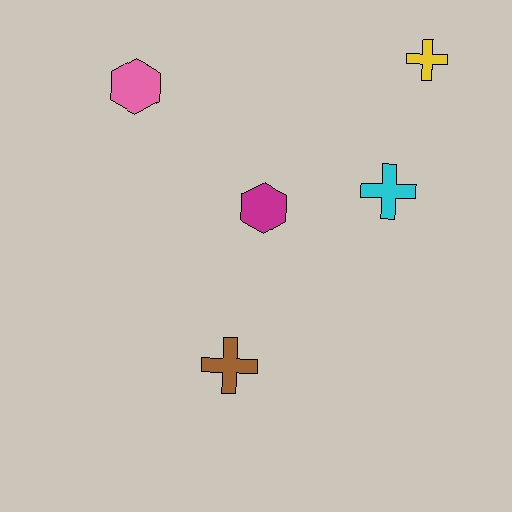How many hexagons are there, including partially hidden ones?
There are 2 hexagons.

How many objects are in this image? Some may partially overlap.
There are 5 objects.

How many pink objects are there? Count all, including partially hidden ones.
There is 1 pink object.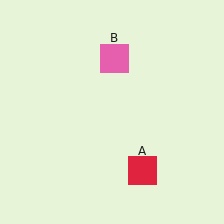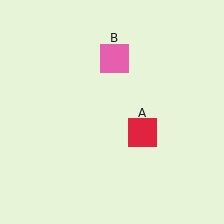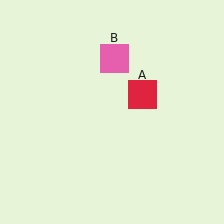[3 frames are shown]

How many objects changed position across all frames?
1 object changed position: red square (object A).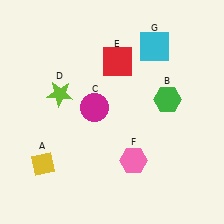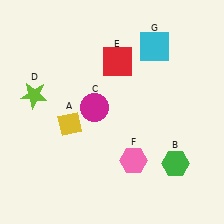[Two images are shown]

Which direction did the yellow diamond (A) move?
The yellow diamond (A) moved up.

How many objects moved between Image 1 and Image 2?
3 objects moved between the two images.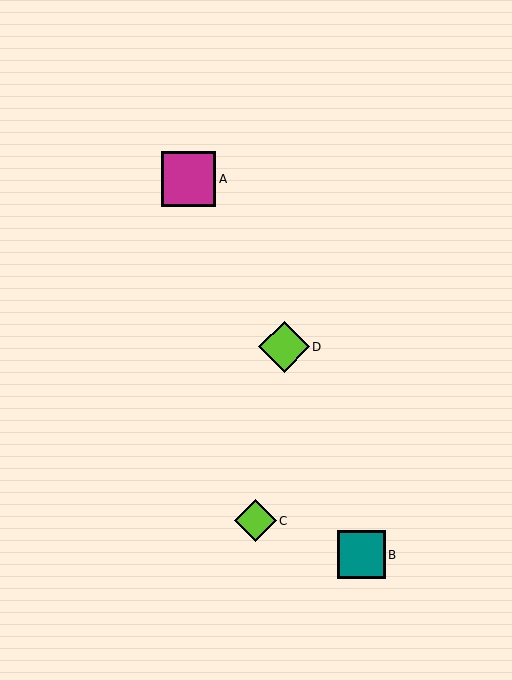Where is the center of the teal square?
The center of the teal square is at (361, 555).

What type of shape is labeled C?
Shape C is a lime diamond.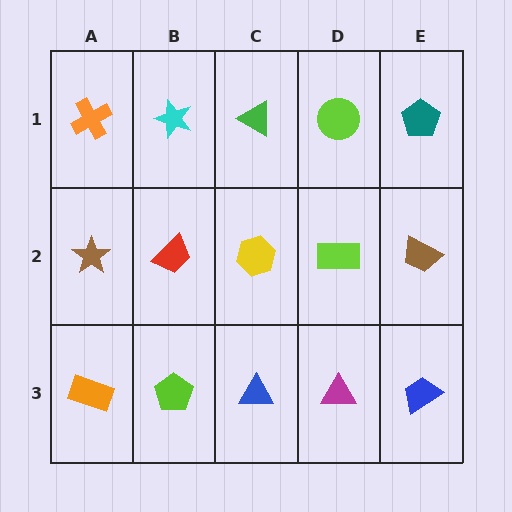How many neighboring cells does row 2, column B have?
4.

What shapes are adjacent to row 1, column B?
A red trapezoid (row 2, column B), an orange cross (row 1, column A), a green triangle (row 1, column C).